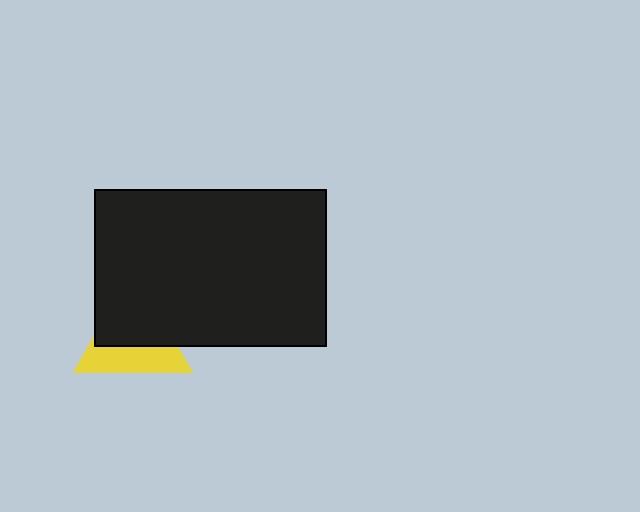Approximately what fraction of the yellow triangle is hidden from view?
Roughly 56% of the yellow triangle is hidden behind the black rectangle.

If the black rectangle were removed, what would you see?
You would see the complete yellow triangle.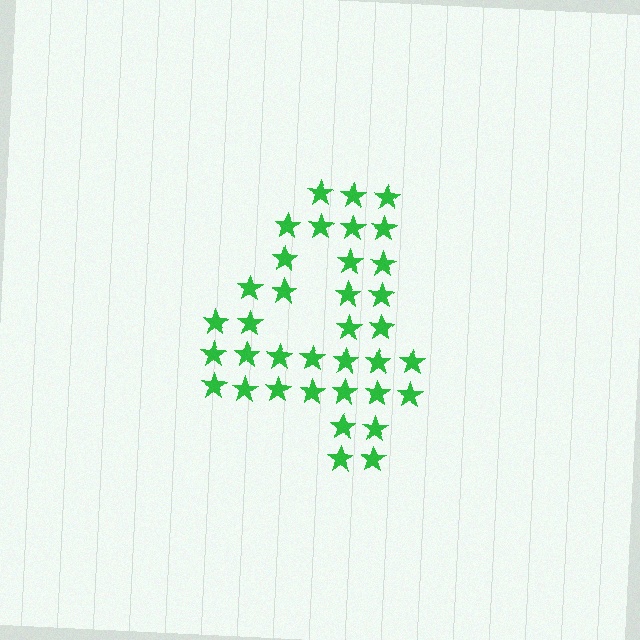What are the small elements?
The small elements are stars.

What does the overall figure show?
The overall figure shows the digit 4.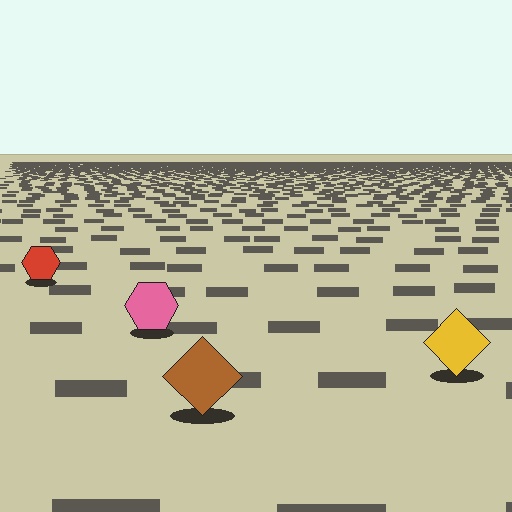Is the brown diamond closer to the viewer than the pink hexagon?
Yes. The brown diamond is closer — you can tell from the texture gradient: the ground texture is coarser near it.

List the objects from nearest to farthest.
From nearest to farthest: the brown diamond, the yellow diamond, the pink hexagon, the red hexagon.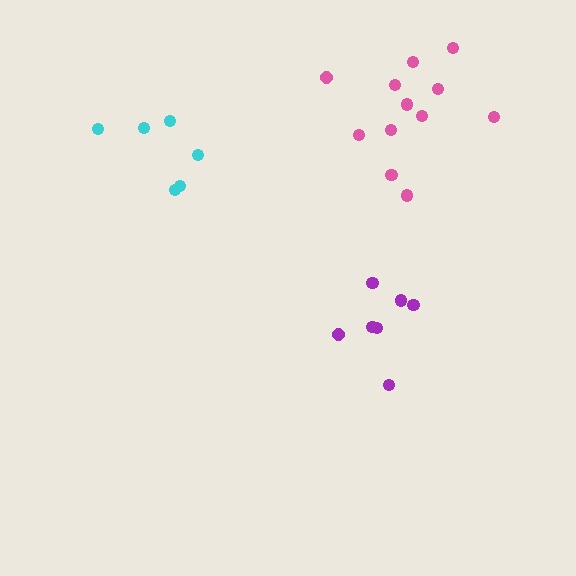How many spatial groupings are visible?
There are 3 spatial groupings.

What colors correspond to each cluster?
The clusters are colored: purple, pink, cyan.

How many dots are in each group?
Group 1: 7 dots, Group 2: 12 dots, Group 3: 6 dots (25 total).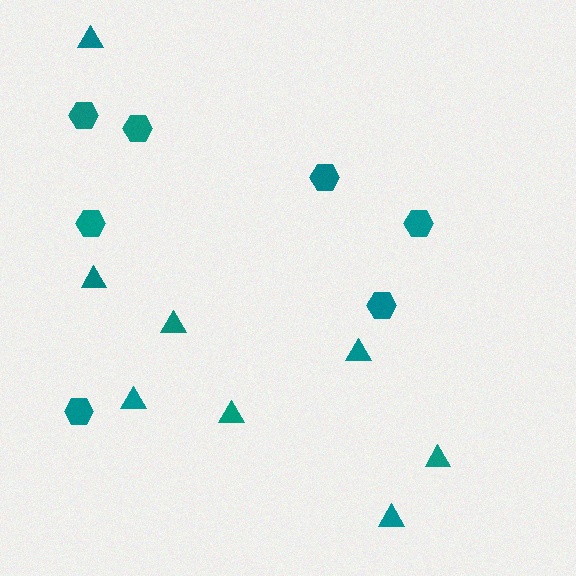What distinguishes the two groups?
There are 2 groups: one group of hexagons (7) and one group of triangles (8).